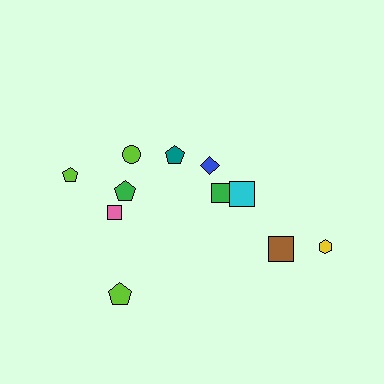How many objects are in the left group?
There are 7 objects.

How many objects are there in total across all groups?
There are 11 objects.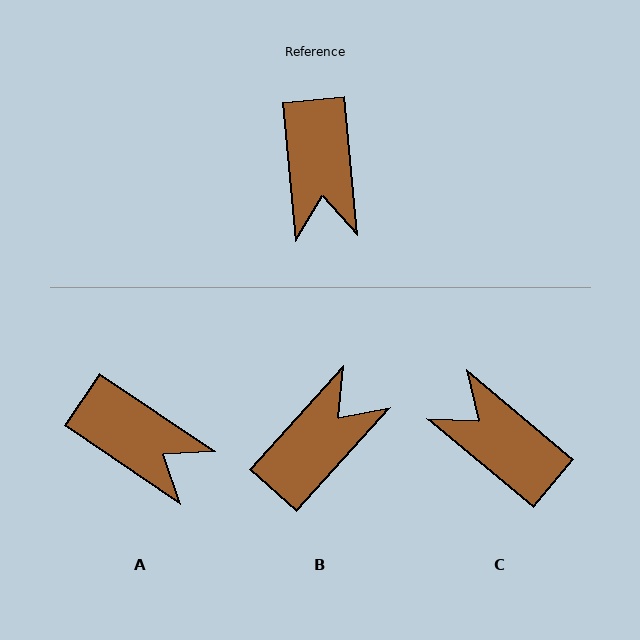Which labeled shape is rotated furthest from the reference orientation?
C, about 135 degrees away.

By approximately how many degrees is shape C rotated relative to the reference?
Approximately 135 degrees clockwise.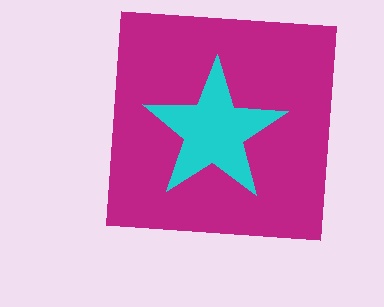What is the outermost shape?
The magenta square.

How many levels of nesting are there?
2.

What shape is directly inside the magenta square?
The cyan star.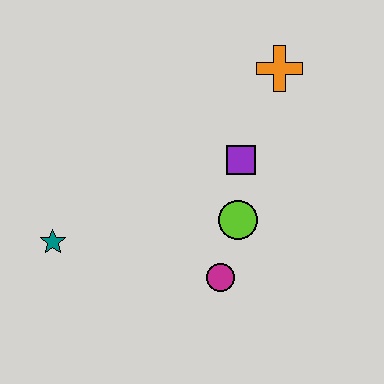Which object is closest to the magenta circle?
The lime circle is closest to the magenta circle.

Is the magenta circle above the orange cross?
No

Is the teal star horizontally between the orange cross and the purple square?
No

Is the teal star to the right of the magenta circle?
No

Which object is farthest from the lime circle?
The teal star is farthest from the lime circle.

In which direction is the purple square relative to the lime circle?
The purple square is above the lime circle.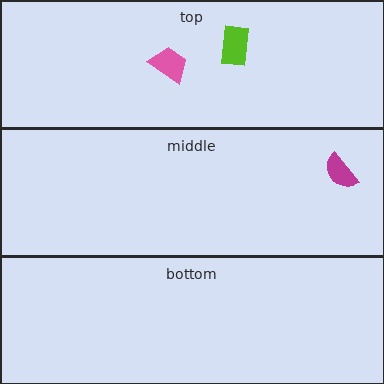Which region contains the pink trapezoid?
The top region.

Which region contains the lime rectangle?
The top region.